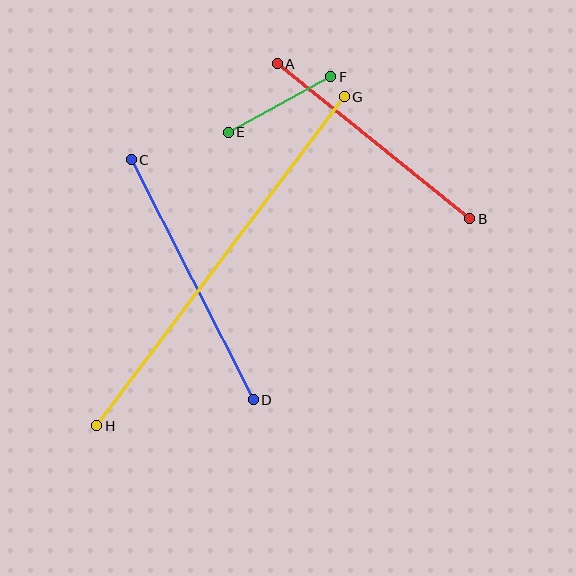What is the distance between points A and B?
The distance is approximately 248 pixels.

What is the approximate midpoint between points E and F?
The midpoint is at approximately (279, 105) pixels.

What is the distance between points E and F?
The distance is approximately 116 pixels.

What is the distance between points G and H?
The distance is approximately 412 pixels.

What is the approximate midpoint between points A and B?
The midpoint is at approximately (374, 141) pixels.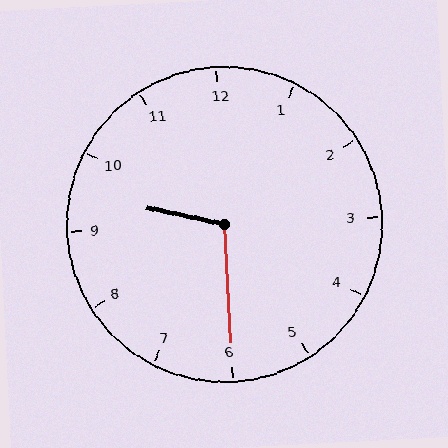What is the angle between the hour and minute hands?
Approximately 105 degrees.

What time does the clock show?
9:30.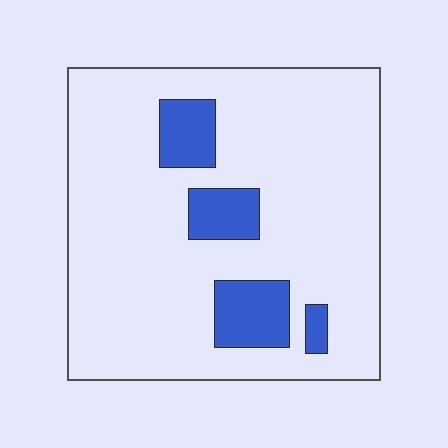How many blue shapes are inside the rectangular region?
4.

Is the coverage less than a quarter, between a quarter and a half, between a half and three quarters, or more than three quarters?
Less than a quarter.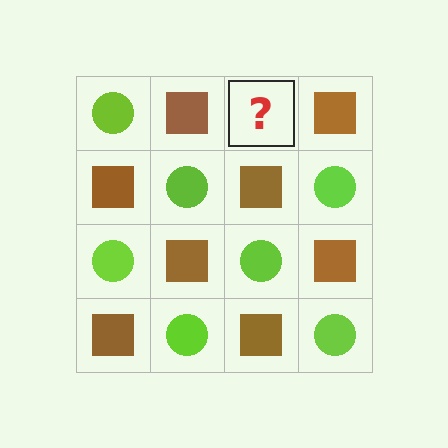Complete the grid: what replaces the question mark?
The question mark should be replaced with a lime circle.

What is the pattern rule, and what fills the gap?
The rule is that it alternates lime circle and brown square in a checkerboard pattern. The gap should be filled with a lime circle.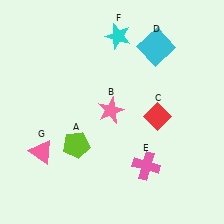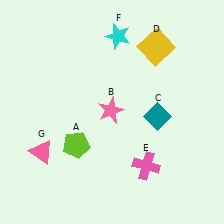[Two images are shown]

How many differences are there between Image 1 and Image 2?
There are 2 differences between the two images.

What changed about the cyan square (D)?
In Image 1, D is cyan. In Image 2, it changed to yellow.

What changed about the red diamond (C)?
In Image 1, C is red. In Image 2, it changed to teal.